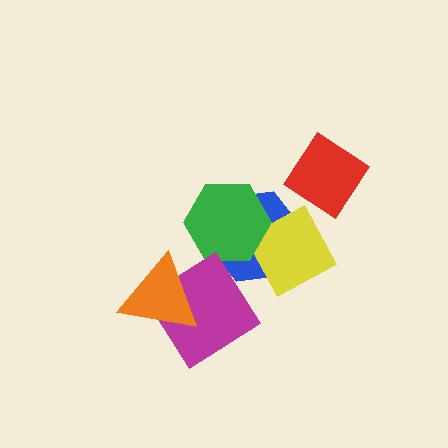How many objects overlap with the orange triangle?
1 object overlaps with the orange triangle.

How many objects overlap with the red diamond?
0 objects overlap with the red diamond.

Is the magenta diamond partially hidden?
Yes, it is partially covered by another shape.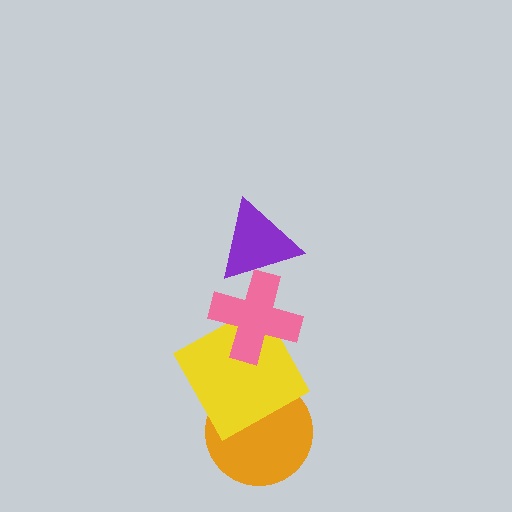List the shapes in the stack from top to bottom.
From top to bottom: the purple triangle, the pink cross, the yellow square, the orange circle.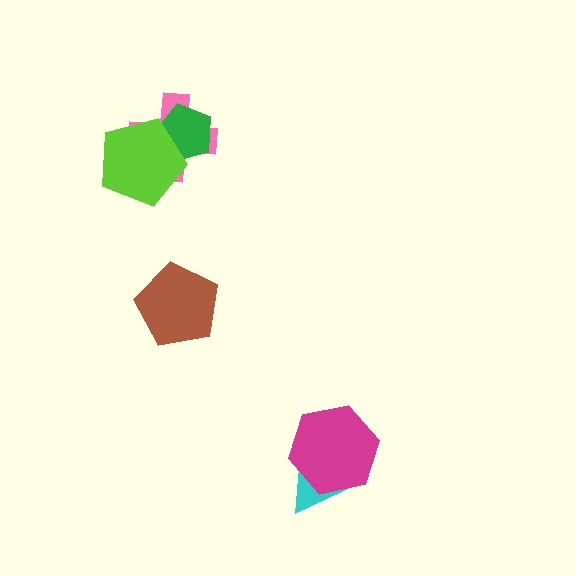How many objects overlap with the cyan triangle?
1 object overlaps with the cyan triangle.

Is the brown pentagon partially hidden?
No, no other shape covers it.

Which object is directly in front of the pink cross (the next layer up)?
The green pentagon is directly in front of the pink cross.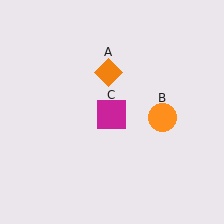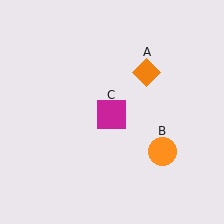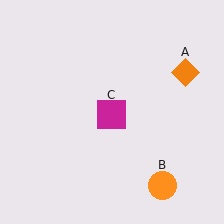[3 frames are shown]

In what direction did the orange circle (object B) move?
The orange circle (object B) moved down.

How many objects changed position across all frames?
2 objects changed position: orange diamond (object A), orange circle (object B).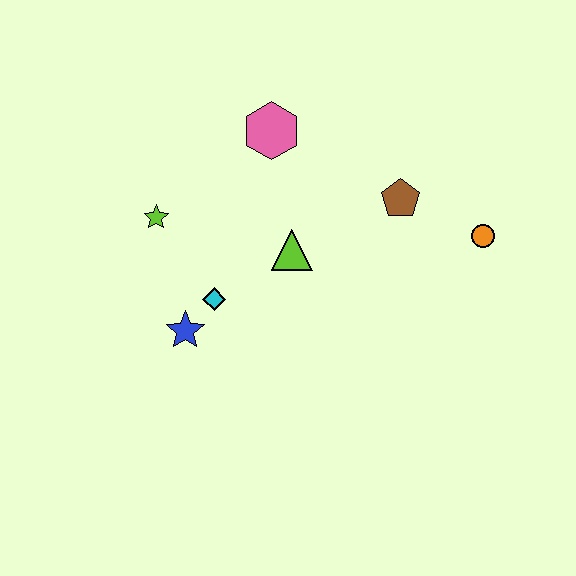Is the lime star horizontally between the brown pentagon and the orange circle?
No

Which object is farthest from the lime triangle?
The orange circle is farthest from the lime triangle.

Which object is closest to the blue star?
The cyan diamond is closest to the blue star.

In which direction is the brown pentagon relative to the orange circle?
The brown pentagon is to the left of the orange circle.